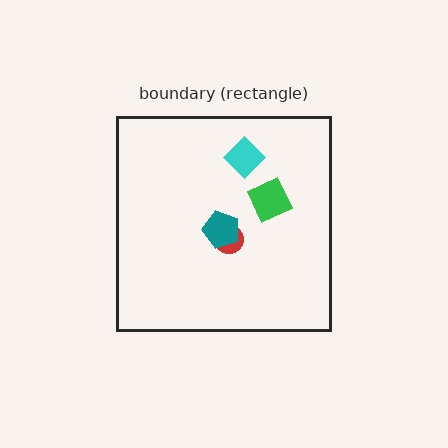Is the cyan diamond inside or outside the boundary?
Inside.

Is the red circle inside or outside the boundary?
Inside.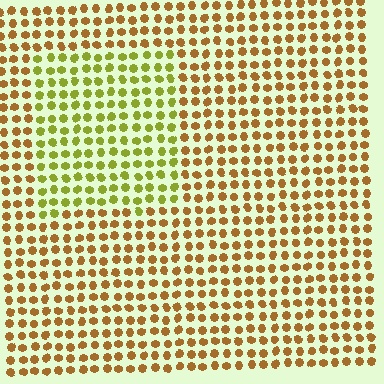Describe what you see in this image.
The image is filled with small brown elements in a uniform arrangement. A rectangle-shaped region is visible where the elements are tinted to a slightly different hue, forming a subtle color boundary.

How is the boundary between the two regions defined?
The boundary is defined purely by a slight shift in hue (about 41 degrees). Spacing, size, and orientation are identical on both sides.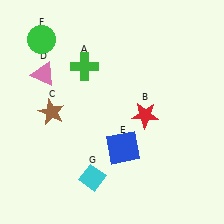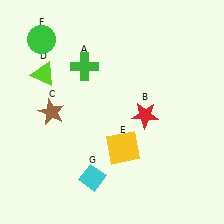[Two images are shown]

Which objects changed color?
D changed from pink to lime. E changed from blue to yellow.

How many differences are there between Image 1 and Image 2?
There are 2 differences between the two images.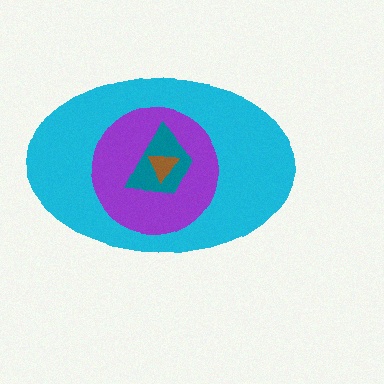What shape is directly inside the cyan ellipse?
The purple circle.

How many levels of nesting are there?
4.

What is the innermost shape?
The brown triangle.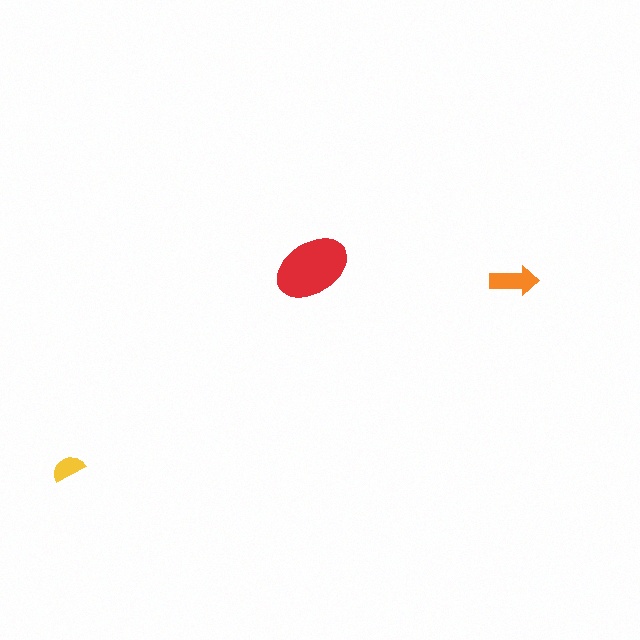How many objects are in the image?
There are 3 objects in the image.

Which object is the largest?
The red ellipse.